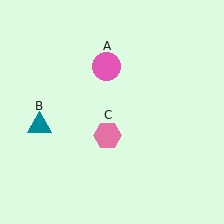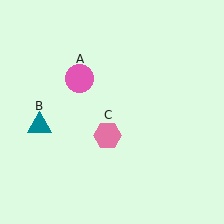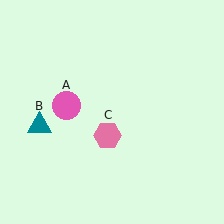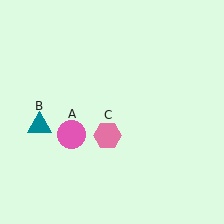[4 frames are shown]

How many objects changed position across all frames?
1 object changed position: pink circle (object A).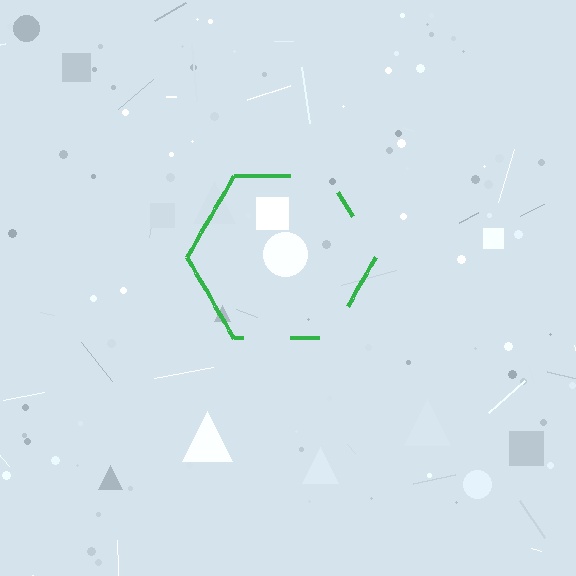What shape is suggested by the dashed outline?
The dashed outline suggests a hexagon.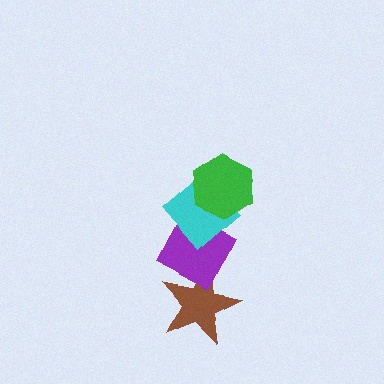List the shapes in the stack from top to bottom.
From top to bottom: the green hexagon, the cyan diamond, the purple diamond, the brown star.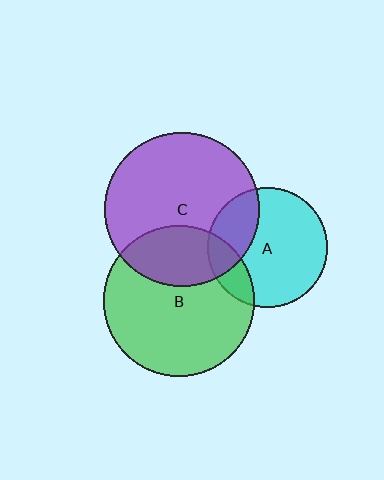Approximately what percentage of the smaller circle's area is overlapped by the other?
Approximately 30%.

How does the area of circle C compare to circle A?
Approximately 1.6 times.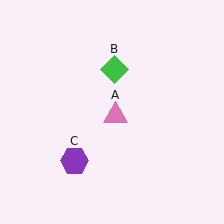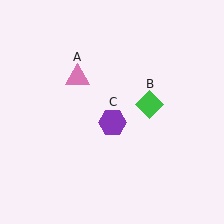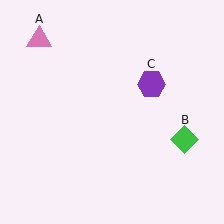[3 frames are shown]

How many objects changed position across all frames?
3 objects changed position: pink triangle (object A), green diamond (object B), purple hexagon (object C).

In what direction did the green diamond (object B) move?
The green diamond (object B) moved down and to the right.